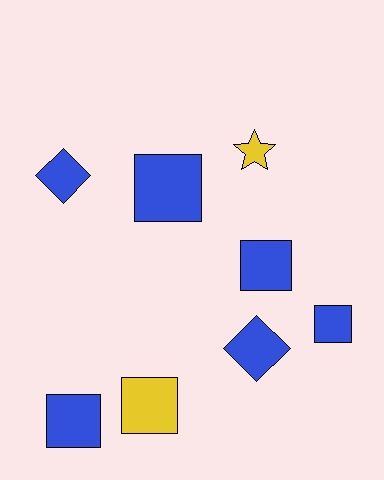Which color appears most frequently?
Blue, with 6 objects.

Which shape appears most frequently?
Square, with 5 objects.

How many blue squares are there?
There are 4 blue squares.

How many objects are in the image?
There are 8 objects.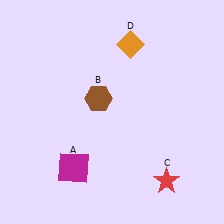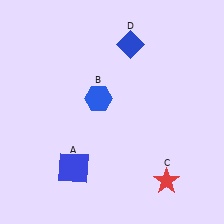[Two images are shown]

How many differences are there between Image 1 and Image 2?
There are 3 differences between the two images.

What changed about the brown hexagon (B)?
In Image 1, B is brown. In Image 2, it changed to blue.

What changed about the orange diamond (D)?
In Image 1, D is orange. In Image 2, it changed to blue.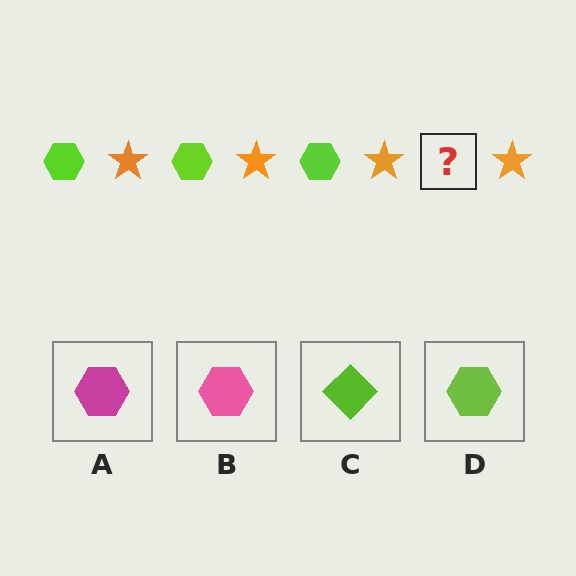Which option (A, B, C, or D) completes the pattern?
D.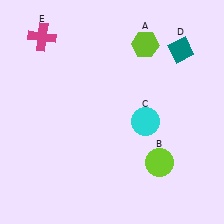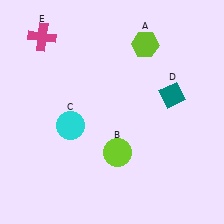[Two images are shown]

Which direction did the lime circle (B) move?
The lime circle (B) moved left.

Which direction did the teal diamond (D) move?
The teal diamond (D) moved down.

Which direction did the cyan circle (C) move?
The cyan circle (C) moved left.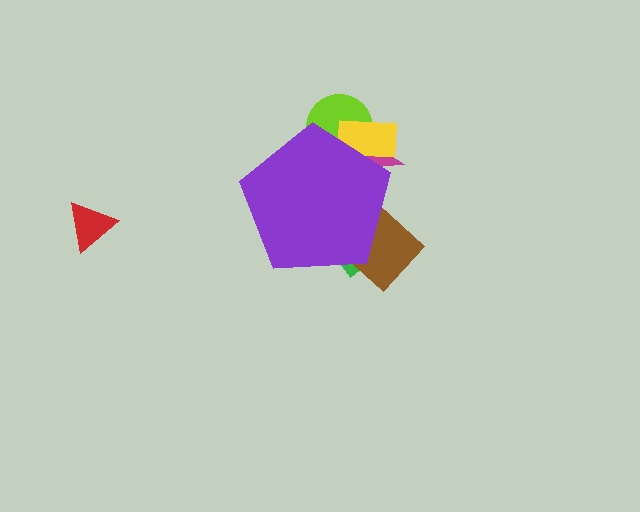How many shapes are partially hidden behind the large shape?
5 shapes are partially hidden.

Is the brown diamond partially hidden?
Yes, the brown diamond is partially hidden behind the purple pentagon.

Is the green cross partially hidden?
Yes, the green cross is partially hidden behind the purple pentagon.